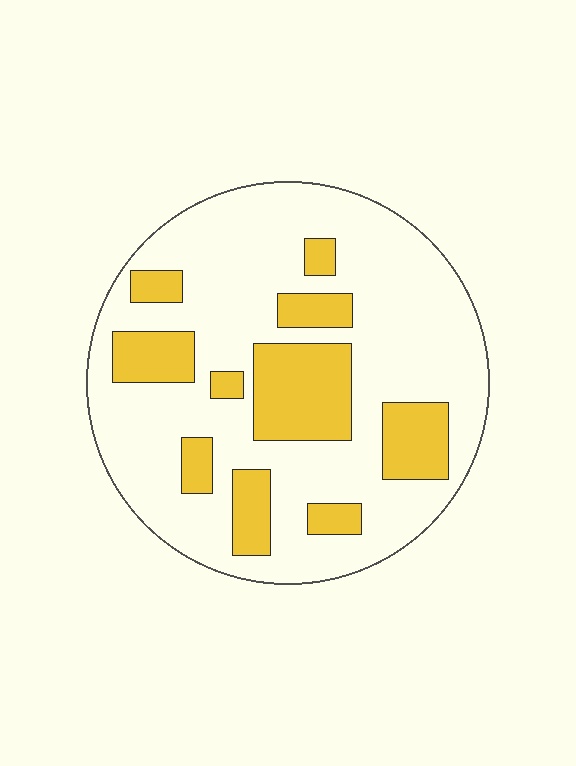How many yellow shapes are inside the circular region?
10.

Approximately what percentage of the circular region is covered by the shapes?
Approximately 25%.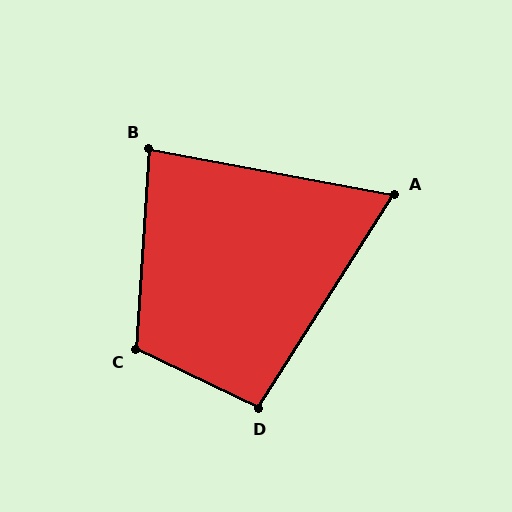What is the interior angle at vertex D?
Approximately 97 degrees (obtuse).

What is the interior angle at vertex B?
Approximately 83 degrees (acute).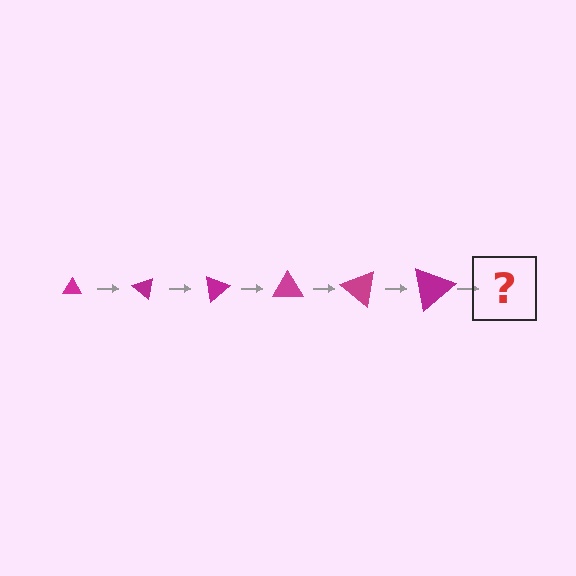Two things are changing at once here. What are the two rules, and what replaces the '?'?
The two rules are that the triangle grows larger each step and it rotates 40 degrees each step. The '?' should be a triangle, larger than the previous one and rotated 240 degrees from the start.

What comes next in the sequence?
The next element should be a triangle, larger than the previous one and rotated 240 degrees from the start.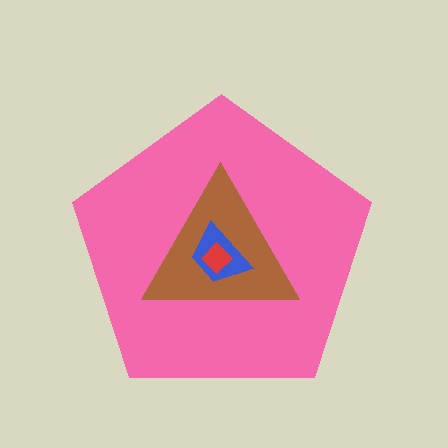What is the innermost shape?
The red diamond.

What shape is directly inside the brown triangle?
The blue trapezoid.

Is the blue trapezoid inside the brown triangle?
Yes.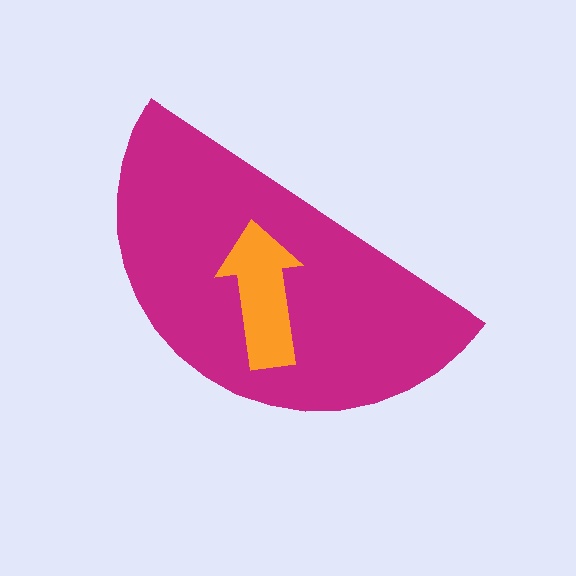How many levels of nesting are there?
2.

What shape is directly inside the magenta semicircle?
The orange arrow.